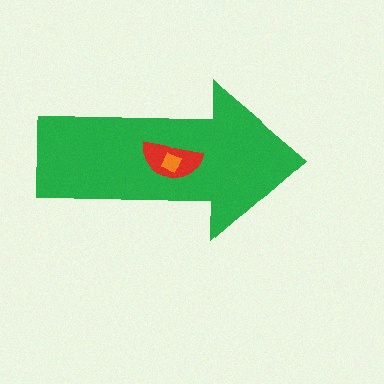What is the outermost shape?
The green arrow.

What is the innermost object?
The orange square.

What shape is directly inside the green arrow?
The red semicircle.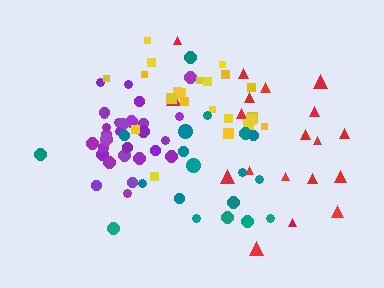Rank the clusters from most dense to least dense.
purple, yellow, teal, red.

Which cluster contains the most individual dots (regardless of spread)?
Purple (29).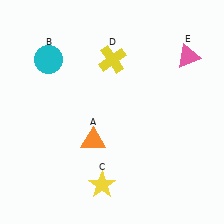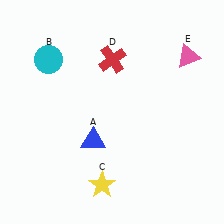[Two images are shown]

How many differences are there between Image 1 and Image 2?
There are 2 differences between the two images.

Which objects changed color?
A changed from orange to blue. D changed from yellow to red.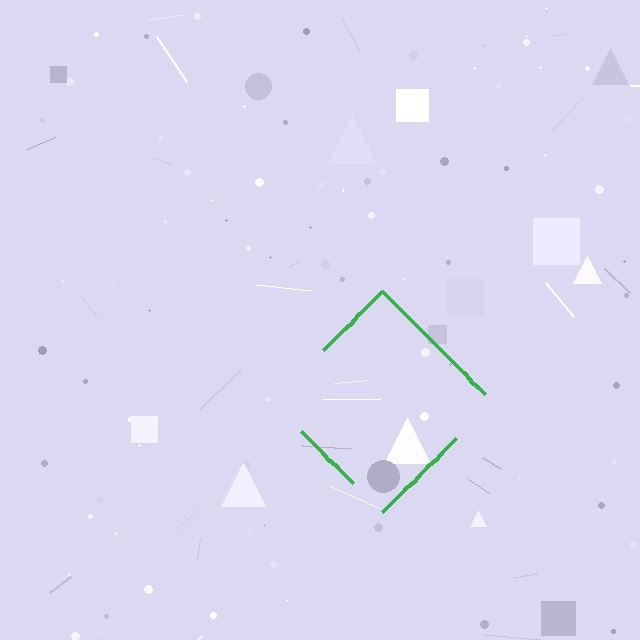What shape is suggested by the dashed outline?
The dashed outline suggests a diamond.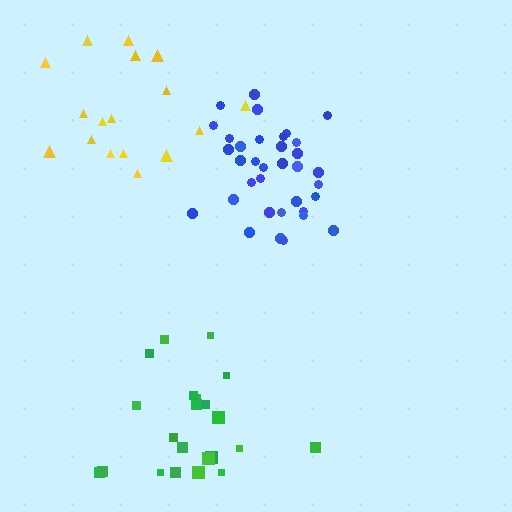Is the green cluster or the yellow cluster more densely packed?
Green.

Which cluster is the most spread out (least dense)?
Yellow.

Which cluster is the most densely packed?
Blue.